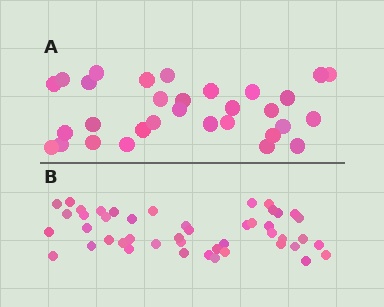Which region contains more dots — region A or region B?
Region B (the bottom region) has more dots.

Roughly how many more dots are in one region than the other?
Region B has approximately 15 more dots than region A.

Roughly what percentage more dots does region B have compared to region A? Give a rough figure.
About 50% more.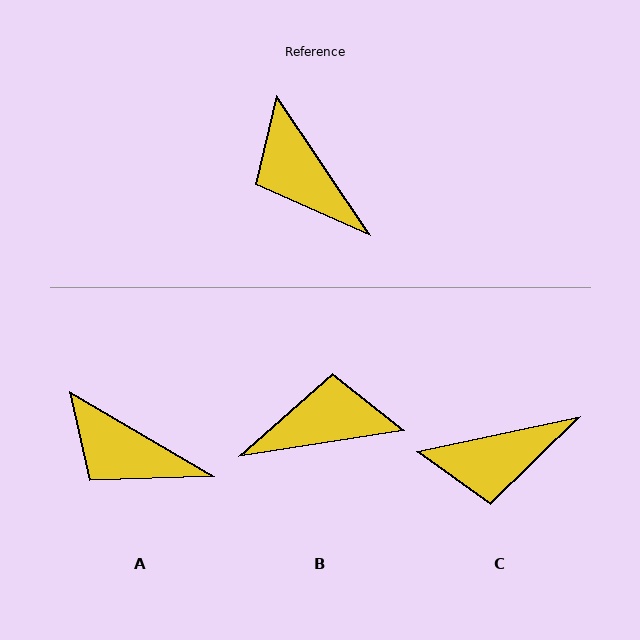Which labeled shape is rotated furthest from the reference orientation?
B, about 115 degrees away.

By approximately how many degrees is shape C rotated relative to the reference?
Approximately 68 degrees counter-clockwise.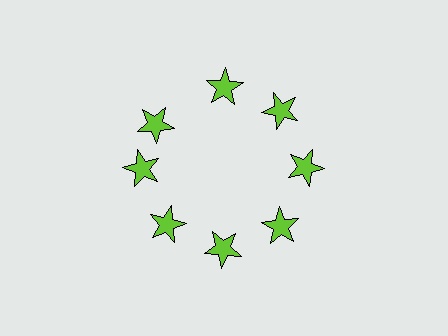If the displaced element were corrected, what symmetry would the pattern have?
It would have 8-fold rotational symmetry — the pattern would map onto itself every 45 degrees.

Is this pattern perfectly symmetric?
No. The 8 lime stars are arranged in a ring, but one element near the 10 o'clock position is rotated out of alignment along the ring, breaking the 8-fold rotational symmetry.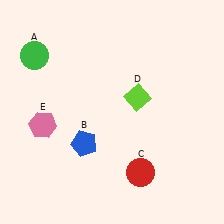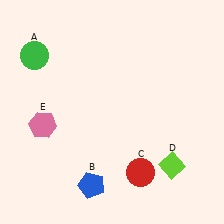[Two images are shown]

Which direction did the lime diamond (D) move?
The lime diamond (D) moved down.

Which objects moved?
The objects that moved are: the blue pentagon (B), the lime diamond (D).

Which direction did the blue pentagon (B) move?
The blue pentagon (B) moved down.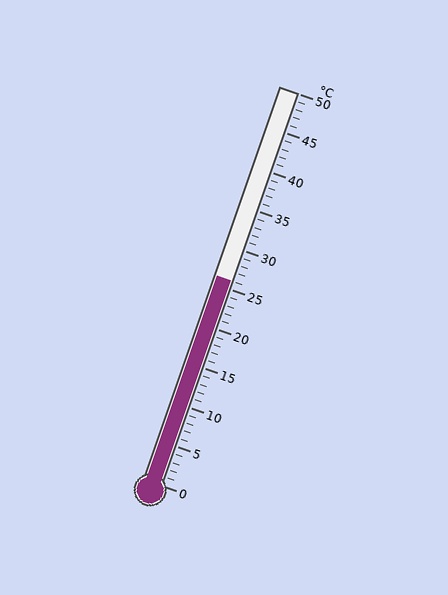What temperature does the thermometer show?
The thermometer shows approximately 26°C.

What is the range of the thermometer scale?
The thermometer scale ranges from 0°C to 50°C.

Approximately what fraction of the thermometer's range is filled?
The thermometer is filled to approximately 50% of its range.